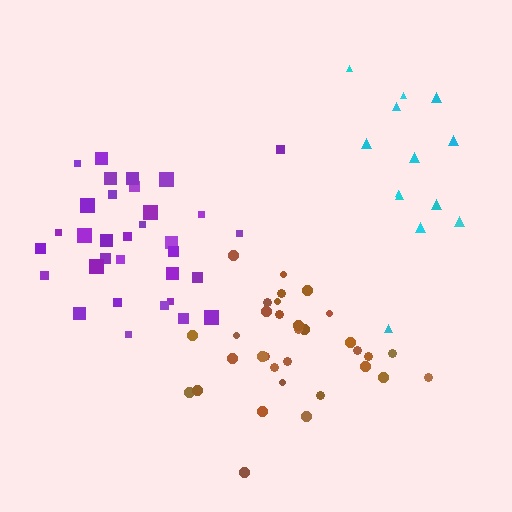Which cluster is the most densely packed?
Brown.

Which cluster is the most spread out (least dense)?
Cyan.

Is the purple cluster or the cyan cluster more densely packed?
Purple.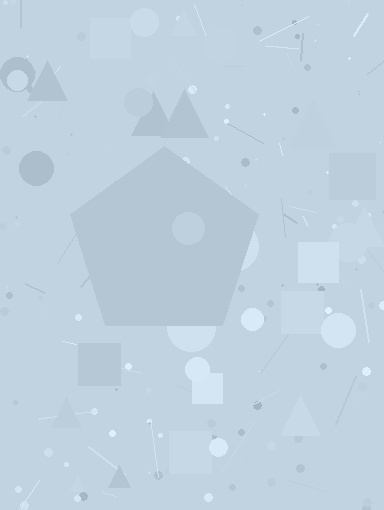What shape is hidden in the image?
A pentagon is hidden in the image.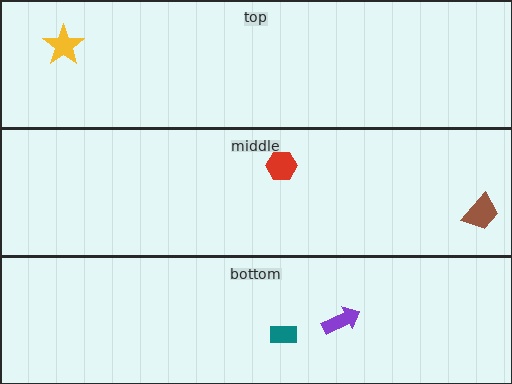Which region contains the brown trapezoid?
The middle region.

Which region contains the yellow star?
The top region.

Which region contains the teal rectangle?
The bottom region.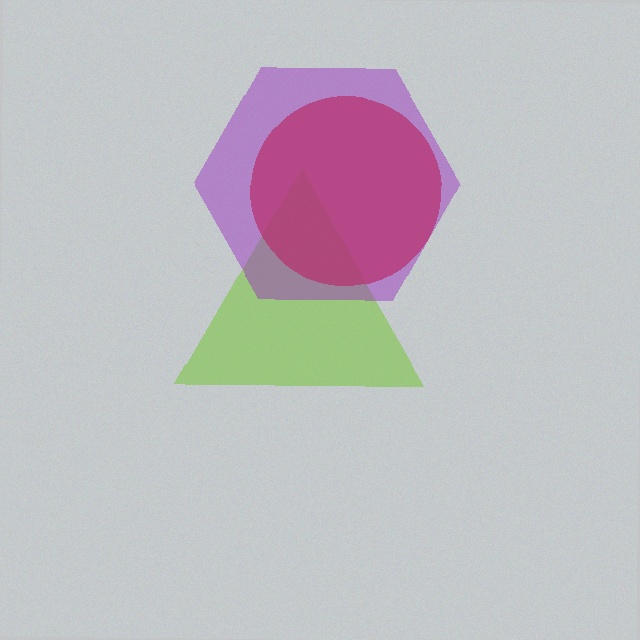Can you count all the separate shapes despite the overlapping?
Yes, there are 3 separate shapes.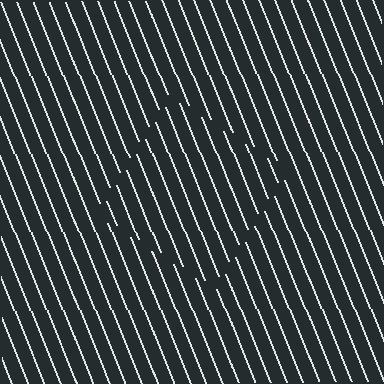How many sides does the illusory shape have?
4 sides — the line-ends trace a square.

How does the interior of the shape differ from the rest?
The interior of the shape contains the same grating, shifted by half a period — the contour is defined by the phase discontinuity where line-ends from the inner and outer gratings abut.